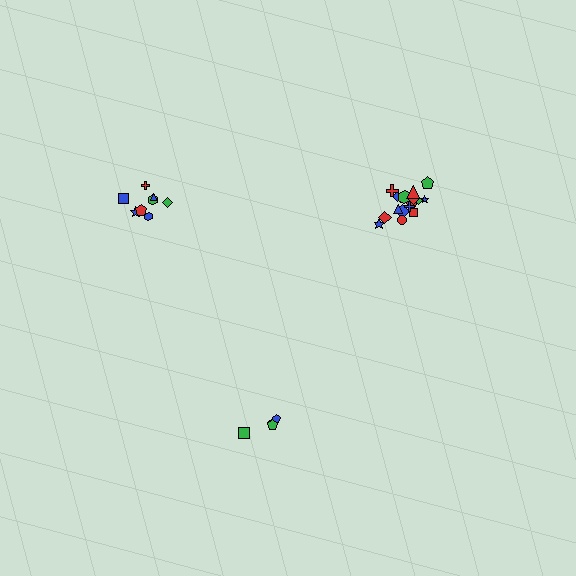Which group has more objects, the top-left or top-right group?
The top-right group.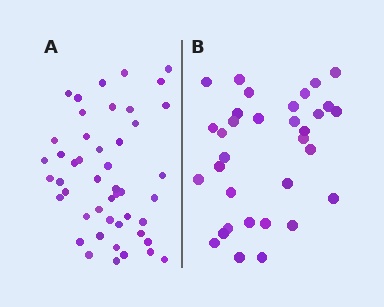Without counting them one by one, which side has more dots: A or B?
Region A (the left region) has more dots.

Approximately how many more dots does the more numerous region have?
Region A has approximately 15 more dots than region B.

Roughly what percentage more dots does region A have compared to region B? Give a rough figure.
About 40% more.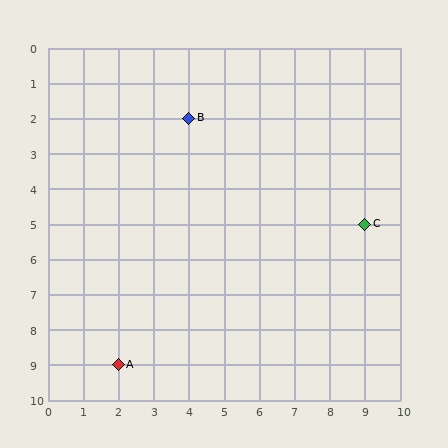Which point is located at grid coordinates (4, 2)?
Point B is at (4, 2).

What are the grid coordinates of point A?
Point A is at grid coordinates (2, 9).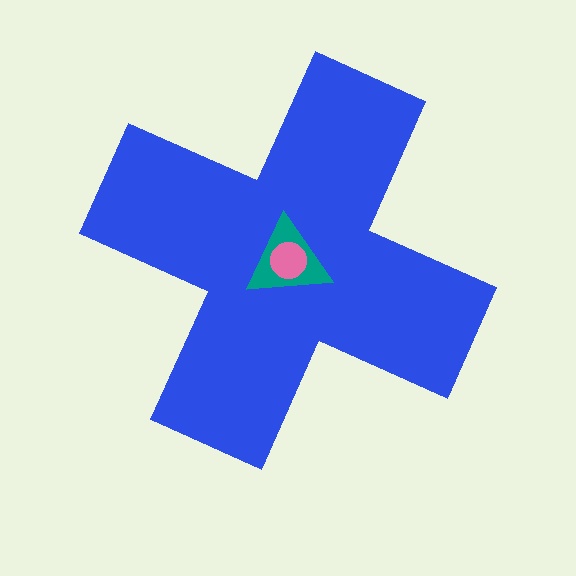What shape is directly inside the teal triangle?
The pink circle.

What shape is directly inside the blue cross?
The teal triangle.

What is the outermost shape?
The blue cross.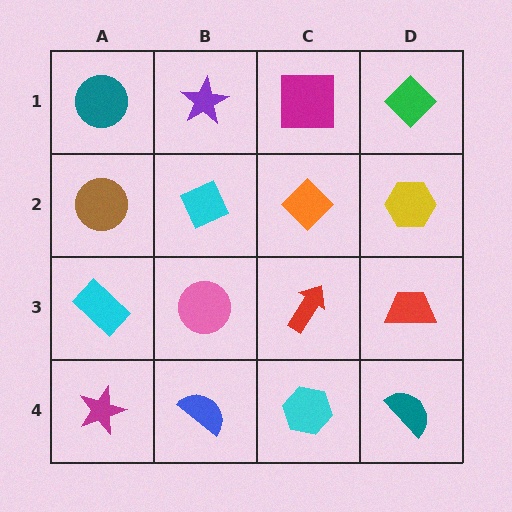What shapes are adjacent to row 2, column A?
A teal circle (row 1, column A), a cyan rectangle (row 3, column A), a cyan diamond (row 2, column B).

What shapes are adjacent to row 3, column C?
An orange diamond (row 2, column C), a cyan hexagon (row 4, column C), a pink circle (row 3, column B), a red trapezoid (row 3, column D).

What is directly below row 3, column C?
A cyan hexagon.